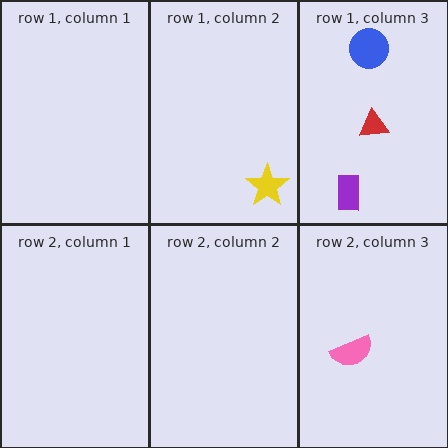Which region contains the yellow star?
The row 1, column 2 region.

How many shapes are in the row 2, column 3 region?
1.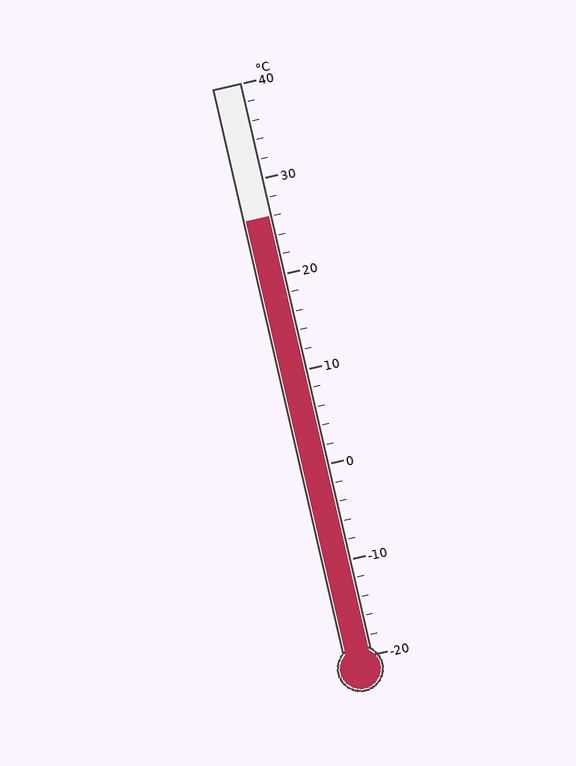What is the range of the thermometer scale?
The thermometer scale ranges from -20°C to 40°C.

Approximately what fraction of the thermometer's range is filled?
The thermometer is filled to approximately 75% of its range.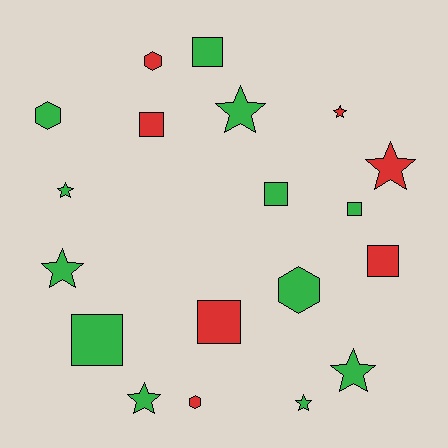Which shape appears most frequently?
Star, with 8 objects.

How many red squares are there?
There are 3 red squares.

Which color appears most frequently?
Green, with 12 objects.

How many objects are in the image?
There are 19 objects.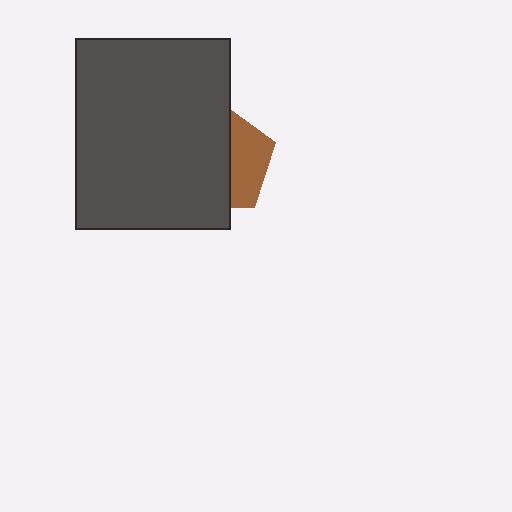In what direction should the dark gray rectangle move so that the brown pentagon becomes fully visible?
The dark gray rectangle should move left. That is the shortest direction to clear the overlap and leave the brown pentagon fully visible.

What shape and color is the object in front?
The object in front is a dark gray rectangle.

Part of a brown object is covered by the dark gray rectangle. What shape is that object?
It is a pentagon.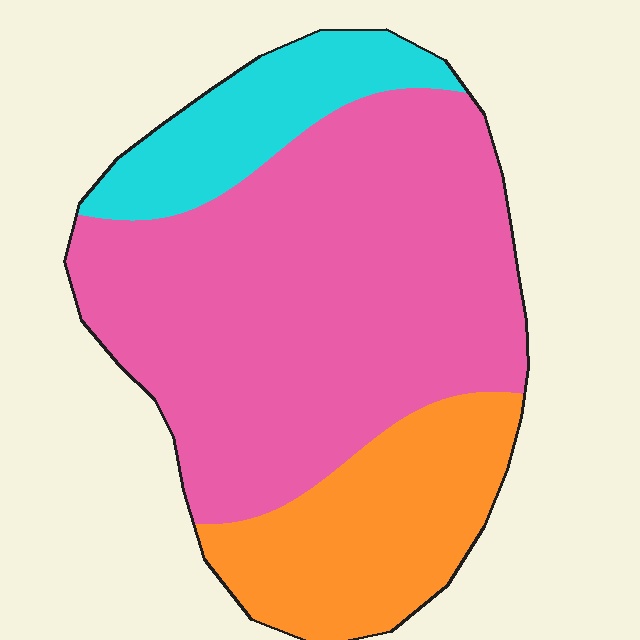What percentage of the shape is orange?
Orange covers around 25% of the shape.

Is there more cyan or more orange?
Orange.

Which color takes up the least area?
Cyan, at roughly 15%.